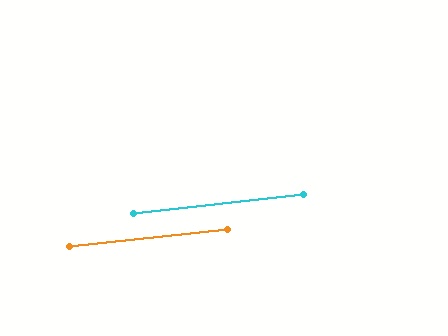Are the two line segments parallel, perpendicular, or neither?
Parallel — their directions differ by only 0.0°.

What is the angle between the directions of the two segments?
Approximately 0 degrees.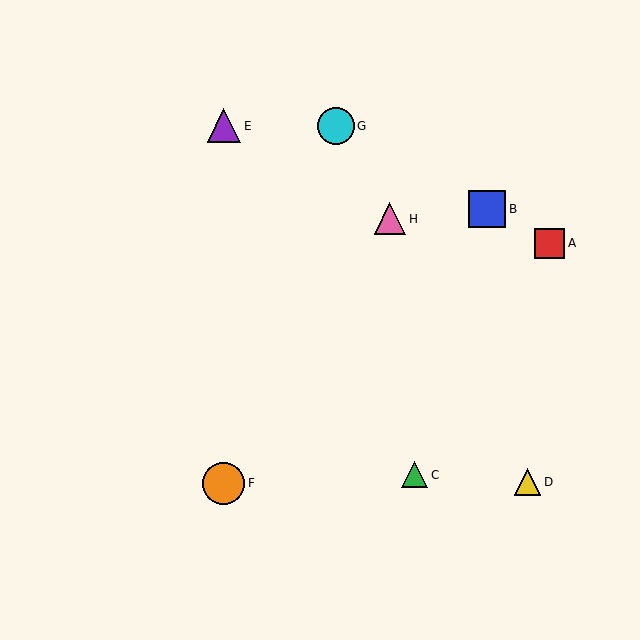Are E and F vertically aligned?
Yes, both are at x≈224.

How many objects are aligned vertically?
2 objects (E, F) are aligned vertically.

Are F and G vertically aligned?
No, F is at x≈224 and G is at x≈336.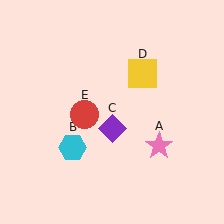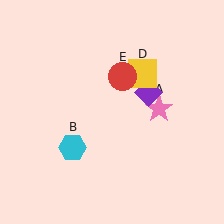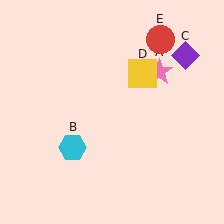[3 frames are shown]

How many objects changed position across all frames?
3 objects changed position: pink star (object A), purple diamond (object C), red circle (object E).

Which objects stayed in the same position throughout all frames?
Cyan hexagon (object B) and yellow square (object D) remained stationary.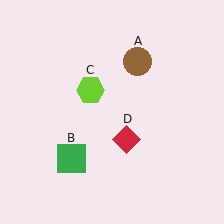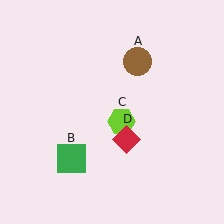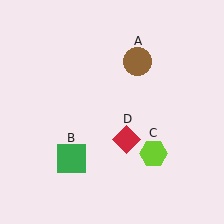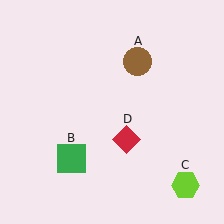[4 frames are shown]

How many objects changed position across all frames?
1 object changed position: lime hexagon (object C).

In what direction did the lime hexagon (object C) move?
The lime hexagon (object C) moved down and to the right.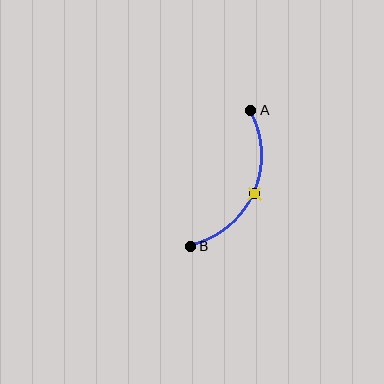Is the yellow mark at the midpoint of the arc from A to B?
Yes. The yellow mark lies on the arc at equal arc-length from both A and B — it is the arc midpoint.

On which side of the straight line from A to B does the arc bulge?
The arc bulges to the right of the straight line connecting A and B.